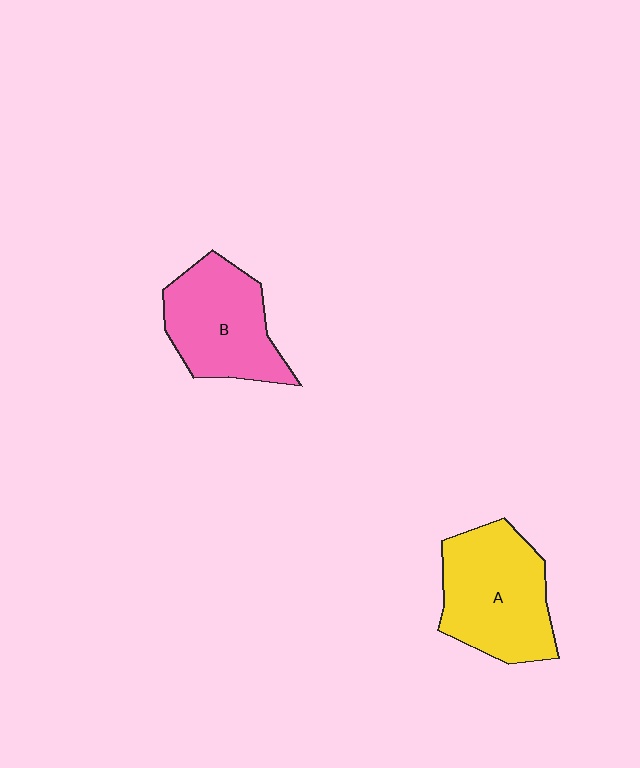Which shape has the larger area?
Shape A (yellow).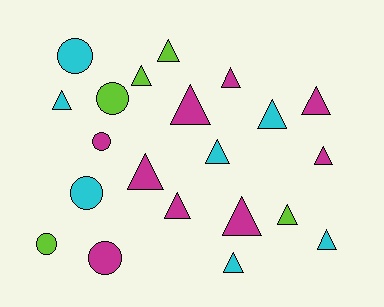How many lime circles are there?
There are 2 lime circles.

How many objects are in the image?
There are 21 objects.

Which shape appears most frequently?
Triangle, with 15 objects.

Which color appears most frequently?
Magenta, with 9 objects.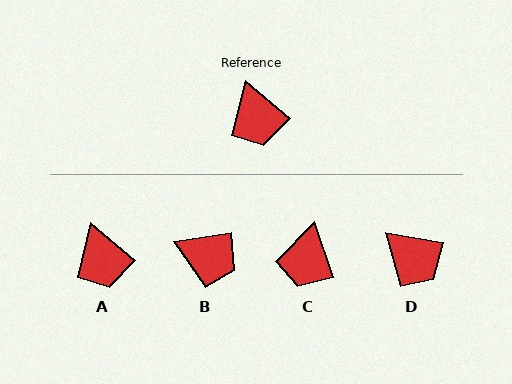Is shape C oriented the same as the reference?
No, it is off by about 30 degrees.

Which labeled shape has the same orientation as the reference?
A.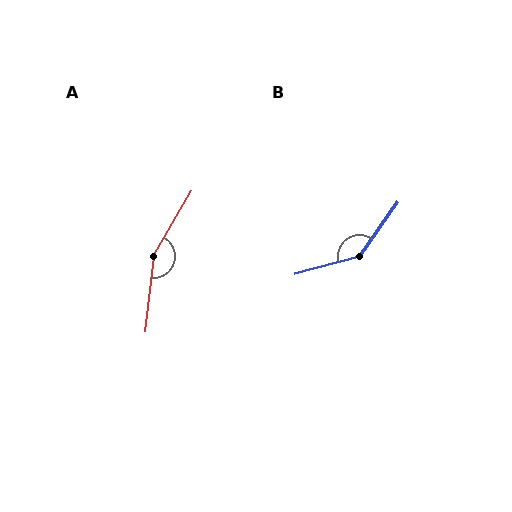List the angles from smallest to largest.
B (140°), A (156°).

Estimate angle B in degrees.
Approximately 140 degrees.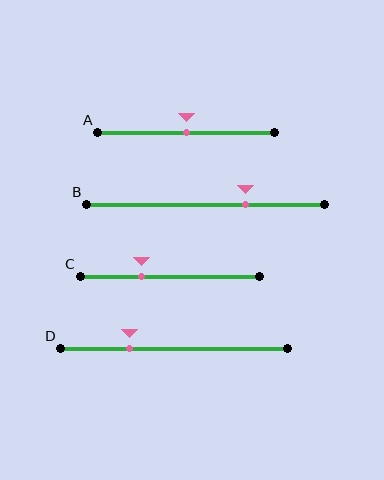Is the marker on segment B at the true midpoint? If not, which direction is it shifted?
No, the marker on segment B is shifted to the right by about 17% of the segment length.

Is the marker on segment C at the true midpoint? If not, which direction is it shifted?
No, the marker on segment C is shifted to the left by about 16% of the segment length.